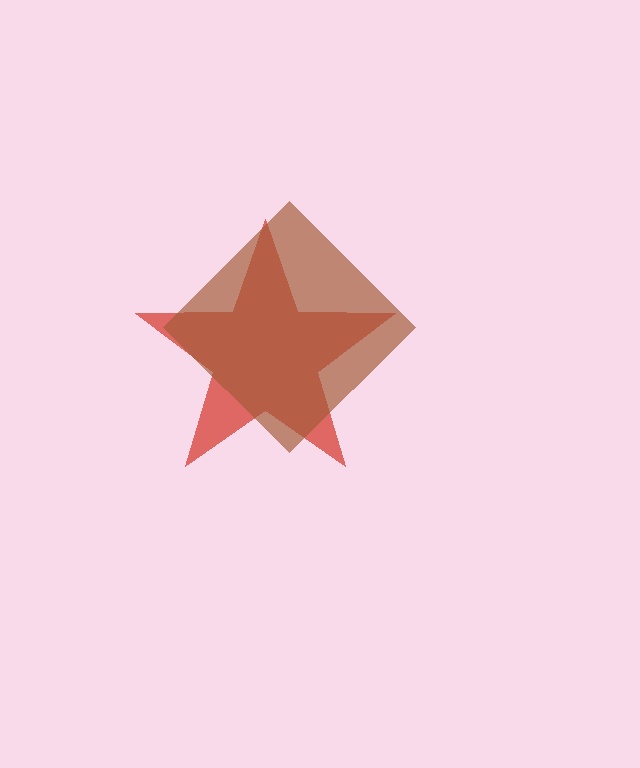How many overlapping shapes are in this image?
There are 2 overlapping shapes in the image.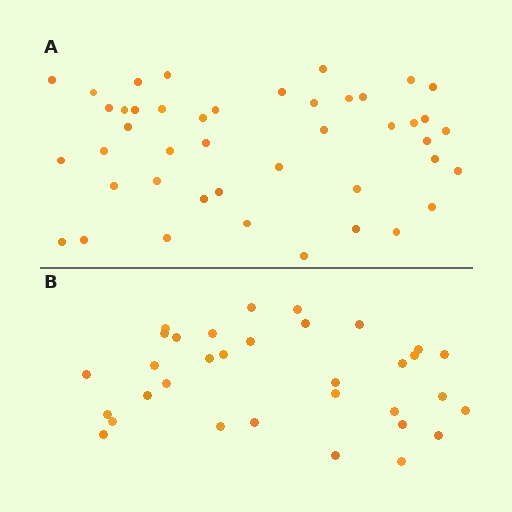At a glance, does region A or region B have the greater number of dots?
Region A (the top region) has more dots.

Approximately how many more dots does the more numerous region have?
Region A has roughly 12 or so more dots than region B.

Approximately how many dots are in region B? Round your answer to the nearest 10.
About 30 dots. (The exact count is 33, which rounds to 30.)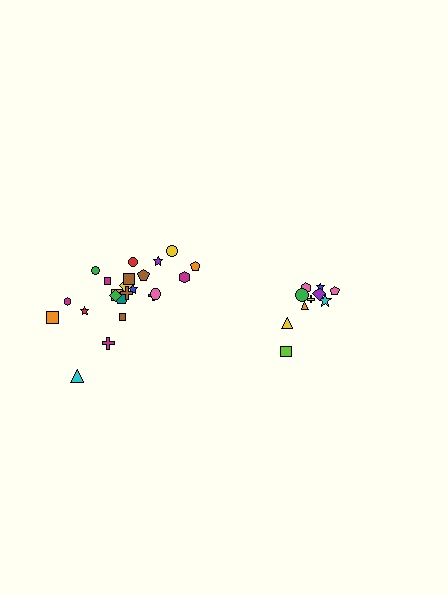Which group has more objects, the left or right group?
The left group.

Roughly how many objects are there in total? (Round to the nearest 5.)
Roughly 35 objects in total.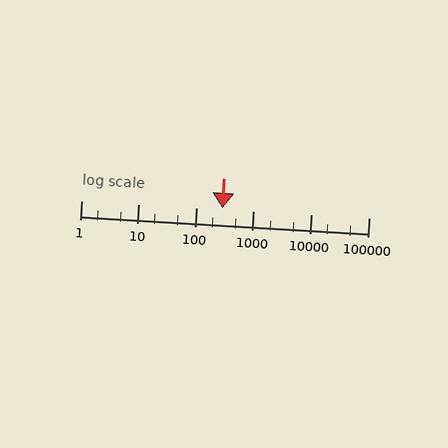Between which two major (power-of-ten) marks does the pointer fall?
The pointer is between 100 and 1000.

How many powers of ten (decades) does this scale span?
The scale spans 5 decades, from 1 to 100000.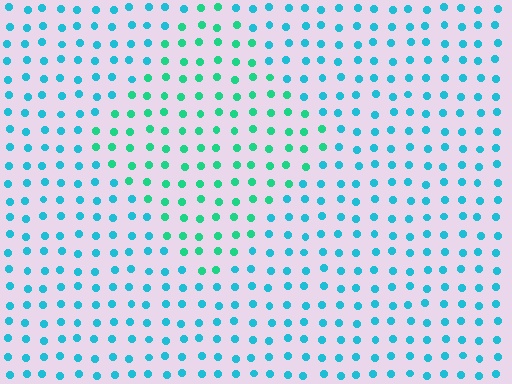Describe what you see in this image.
The image is filled with small cyan elements in a uniform arrangement. A diamond-shaped region is visible where the elements are tinted to a slightly different hue, forming a subtle color boundary.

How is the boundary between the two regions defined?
The boundary is defined purely by a slight shift in hue (about 34 degrees). Spacing, size, and orientation are identical on both sides.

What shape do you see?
I see a diamond.